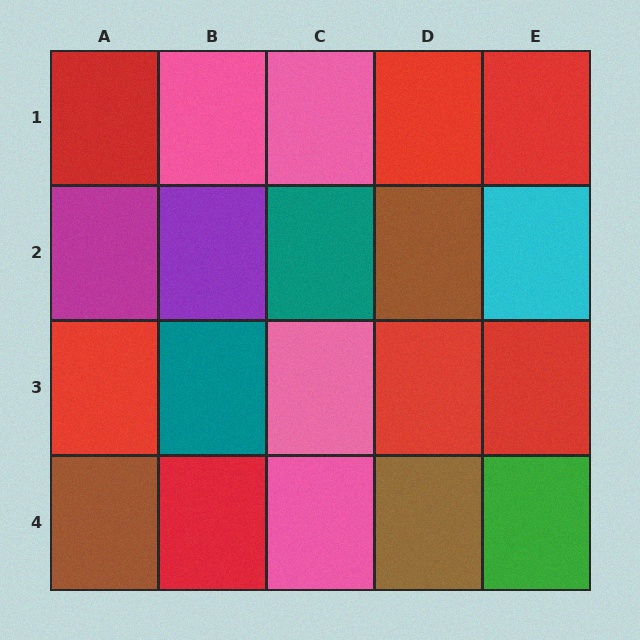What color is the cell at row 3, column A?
Red.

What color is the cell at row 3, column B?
Teal.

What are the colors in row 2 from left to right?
Magenta, purple, teal, brown, cyan.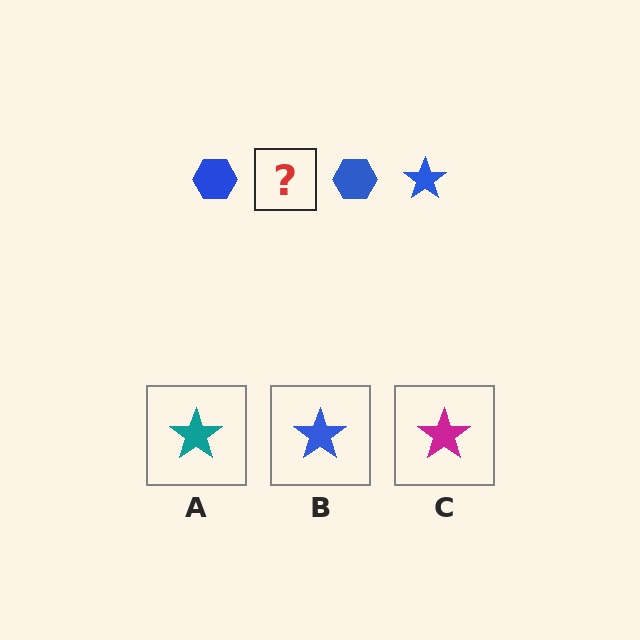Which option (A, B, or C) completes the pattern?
B.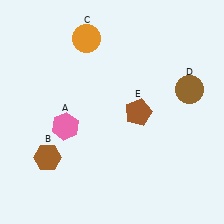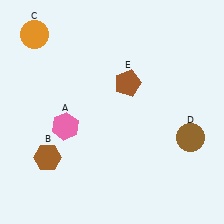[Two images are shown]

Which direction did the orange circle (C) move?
The orange circle (C) moved left.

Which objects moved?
The objects that moved are: the orange circle (C), the brown circle (D), the brown pentagon (E).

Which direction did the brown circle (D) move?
The brown circle (D) moved down.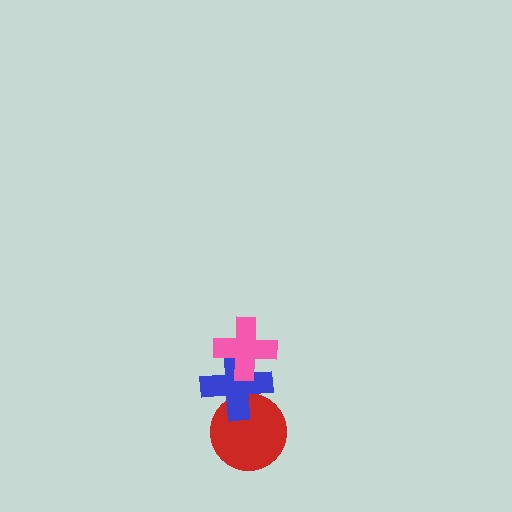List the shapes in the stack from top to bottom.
From top to bottom: the pink cross, the blue cross, the red circle.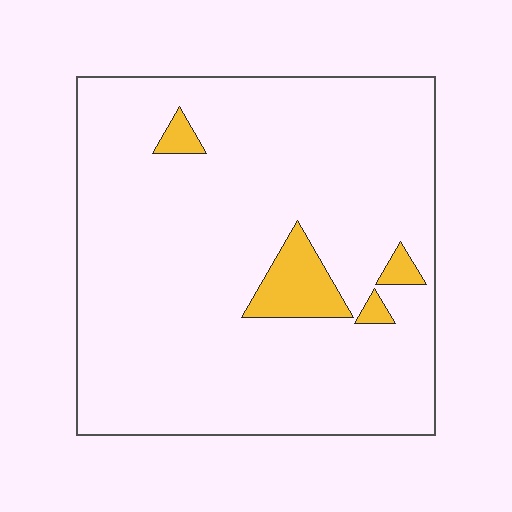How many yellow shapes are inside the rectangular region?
4.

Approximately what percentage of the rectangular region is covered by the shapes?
Approximately 5%.